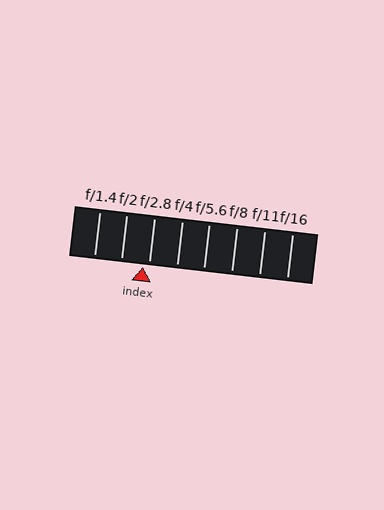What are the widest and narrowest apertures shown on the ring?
The widest aperture shown is f/1.4 and the narrowest is f/16.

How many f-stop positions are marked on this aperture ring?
There are 8 f-stop positions marked.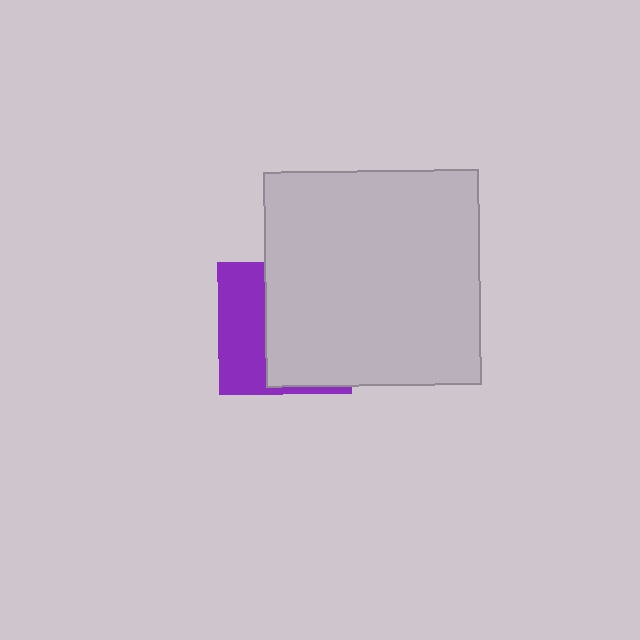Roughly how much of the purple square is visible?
A small part of it is visible (roughly 39%).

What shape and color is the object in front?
The object in front is a light gray square.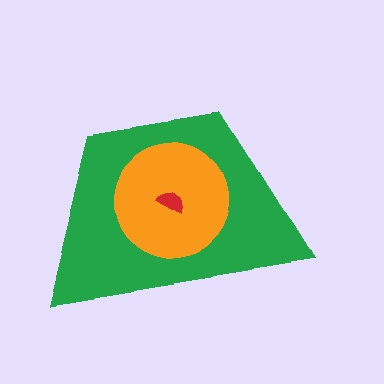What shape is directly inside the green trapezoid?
The orange circle.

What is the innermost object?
The red semicircle.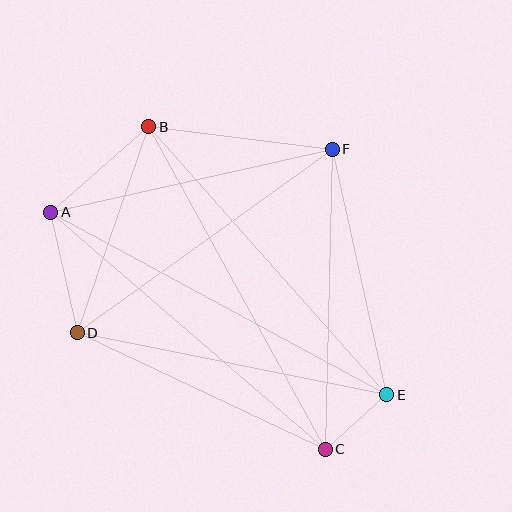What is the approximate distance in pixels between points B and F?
The distance between B and F is approximately 185 pixels.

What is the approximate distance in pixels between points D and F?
The distance between D and F is approximately 314 pixels.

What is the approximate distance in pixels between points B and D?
The distance between B and D is approximately 218 pixels.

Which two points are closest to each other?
Points C and E are closest to each other.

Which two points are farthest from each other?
Points A and E are farthest from each other.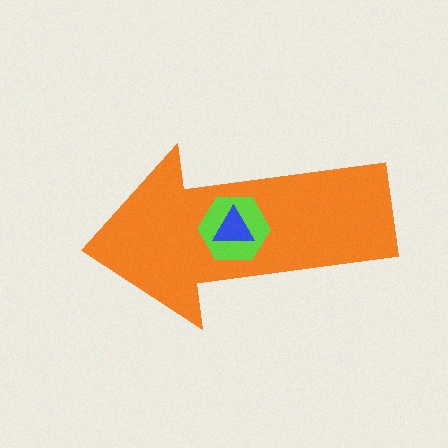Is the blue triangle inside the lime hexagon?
Yes.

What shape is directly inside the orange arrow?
The lime hexagon.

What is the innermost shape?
The blue triangle.